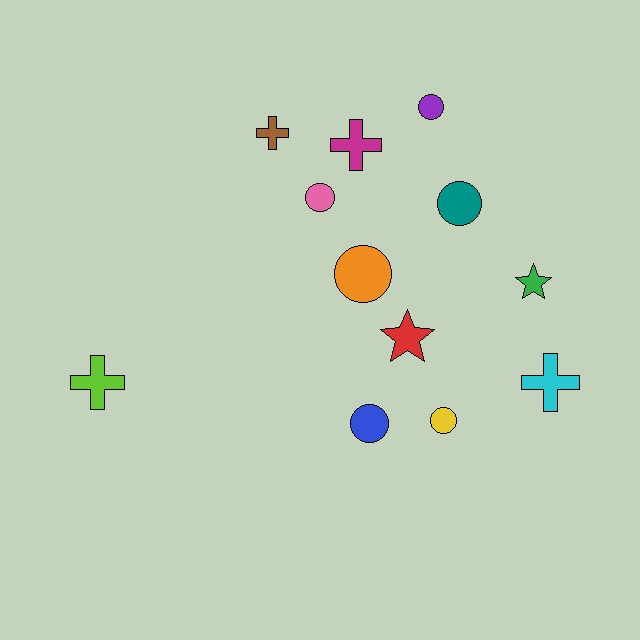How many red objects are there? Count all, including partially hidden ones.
There is 1 red object.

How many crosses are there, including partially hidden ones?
There are 4 crosses.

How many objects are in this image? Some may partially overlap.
There are 12 objects.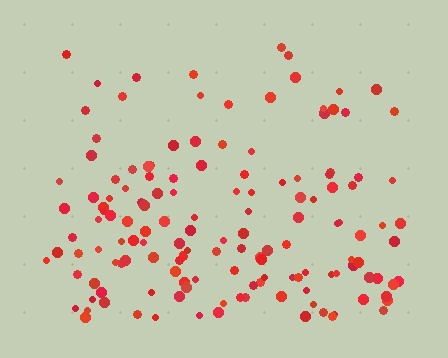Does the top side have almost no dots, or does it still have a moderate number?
Still a moderate number, just noticeably fewer than the bottom.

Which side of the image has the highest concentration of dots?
The bottom.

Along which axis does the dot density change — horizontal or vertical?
Vertical.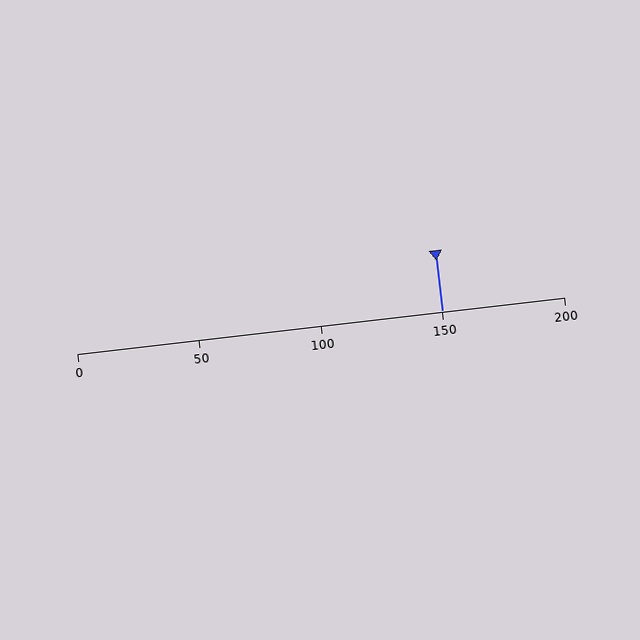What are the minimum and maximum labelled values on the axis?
The axis runs from 0 to 200.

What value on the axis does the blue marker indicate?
The marker indicates approximately 150.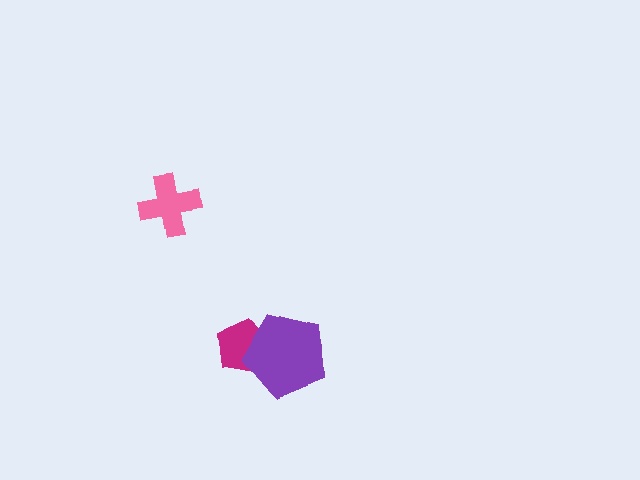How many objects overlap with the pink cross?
0 objects overlap with the pink cross.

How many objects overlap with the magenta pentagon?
1 object overlaps with the magenta pentagon.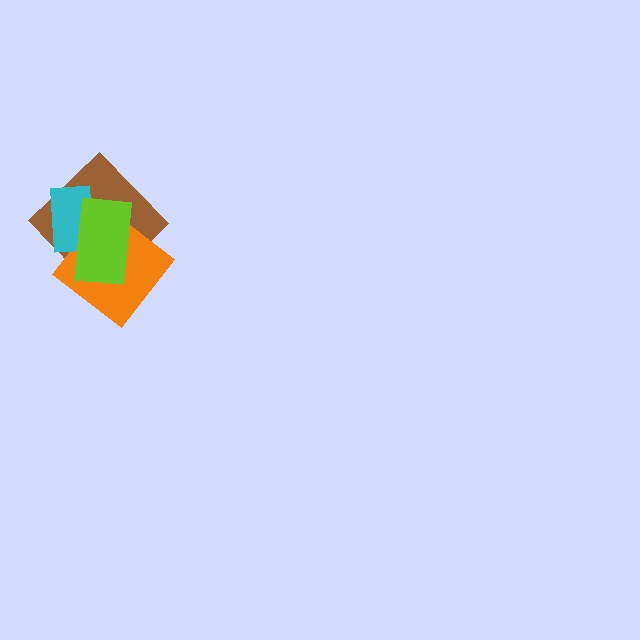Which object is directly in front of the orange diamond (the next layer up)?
The cyan rectangle is directly in front of the orange diamond.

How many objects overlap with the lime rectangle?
3 objects overlap with the lime rectangle.